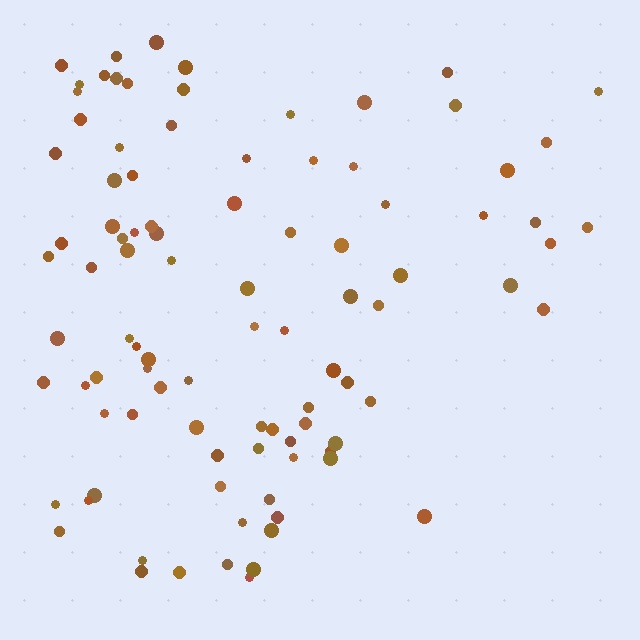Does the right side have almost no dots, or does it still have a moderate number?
Still a moderate number, just noticeably fewer than the left.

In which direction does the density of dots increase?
From right to left, with the left side densest.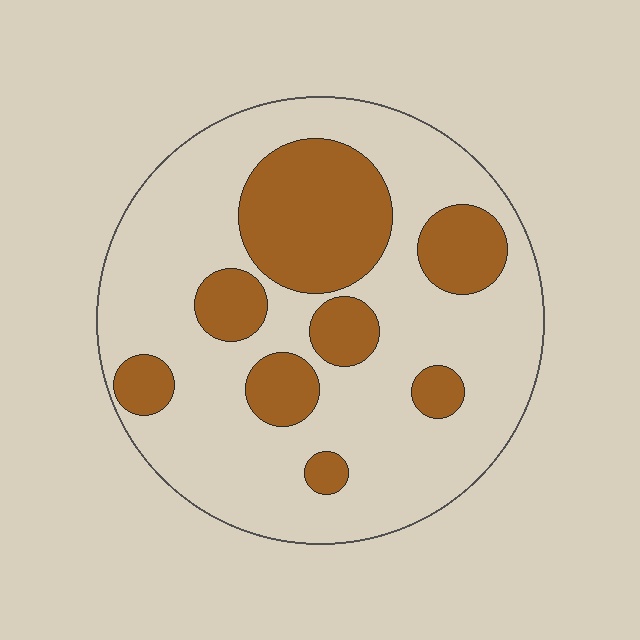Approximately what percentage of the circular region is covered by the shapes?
Approximately 30%.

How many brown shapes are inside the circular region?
8.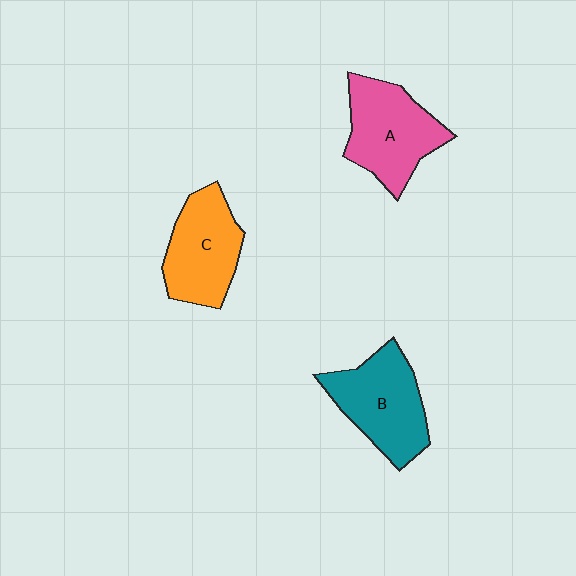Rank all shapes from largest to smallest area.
From largest to smallest: A (pink), B (teal), C (orange).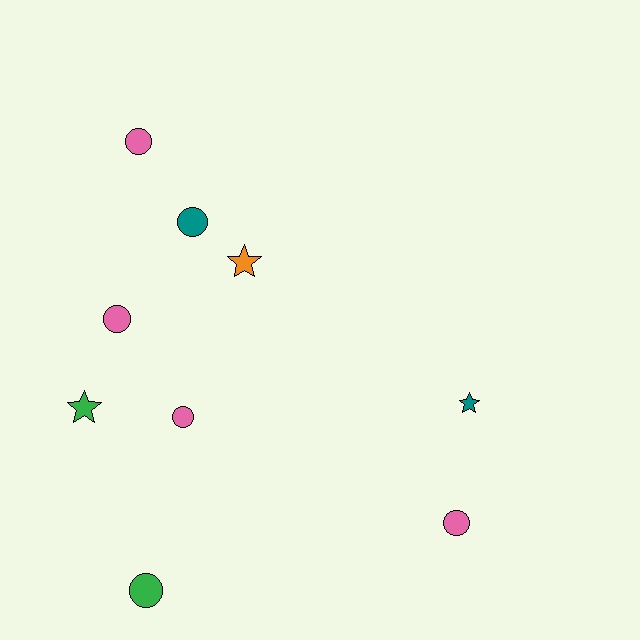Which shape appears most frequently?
Circle, with 6 objects.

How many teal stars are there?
There is 1 teal star.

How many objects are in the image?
There are 9 objects.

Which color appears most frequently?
Pink, with 4 objects.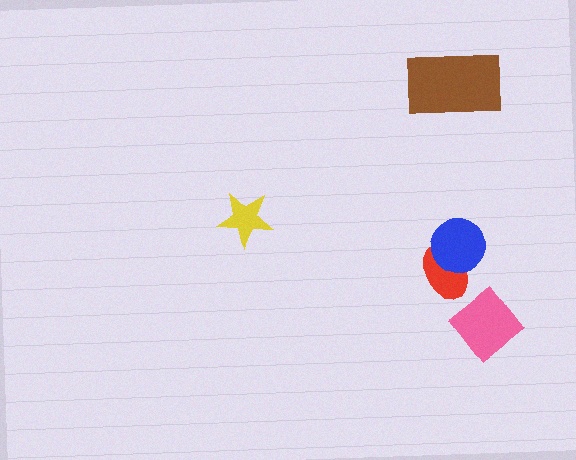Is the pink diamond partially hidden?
No, no other shape covers it.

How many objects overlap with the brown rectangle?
0 objects overlap with the brown rectangle.